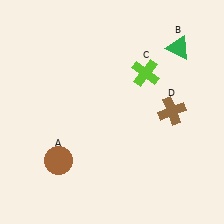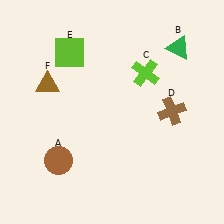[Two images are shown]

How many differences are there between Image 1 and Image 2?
There are 2 differences between the two images.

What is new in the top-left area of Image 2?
A brown triangle (F) was added in the top-left area of Image 2.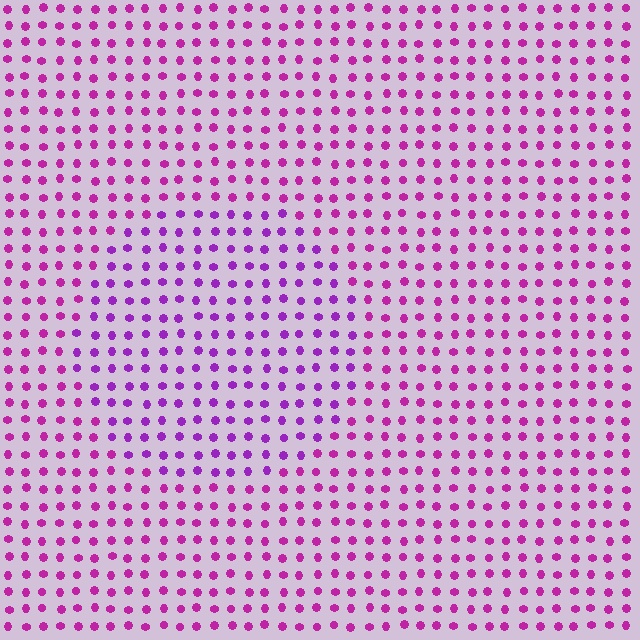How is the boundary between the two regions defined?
The boundary is defined purely by a slight shift in hue (about 25 degrees). Spacing, size, and orientation are identical on both sides.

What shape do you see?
I see a circle.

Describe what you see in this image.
The image is filled with small magenta elements in a uniform arrangement. A circle-shaped region is visible where the elements are tinted to a slightly different hue, forming a subtle color boundary.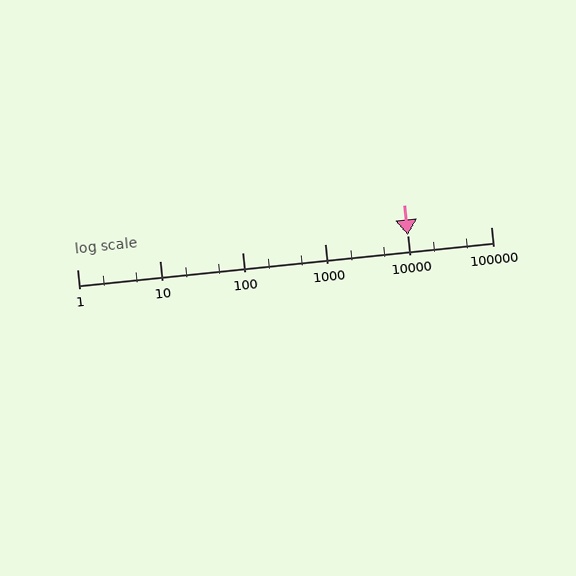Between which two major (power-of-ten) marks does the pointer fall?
The pointer is between 10000 and 100000.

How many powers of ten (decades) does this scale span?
The scale spans 5 decades, from 1 to 100000.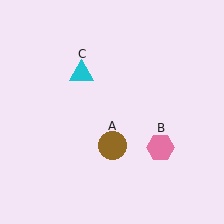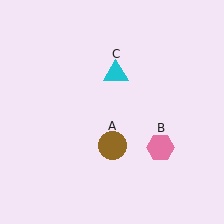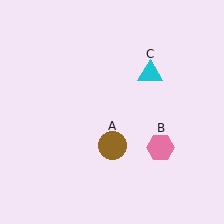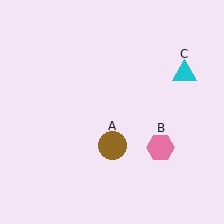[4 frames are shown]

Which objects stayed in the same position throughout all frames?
Brown circle (object A) and pink hexagon (object B) remained stationary.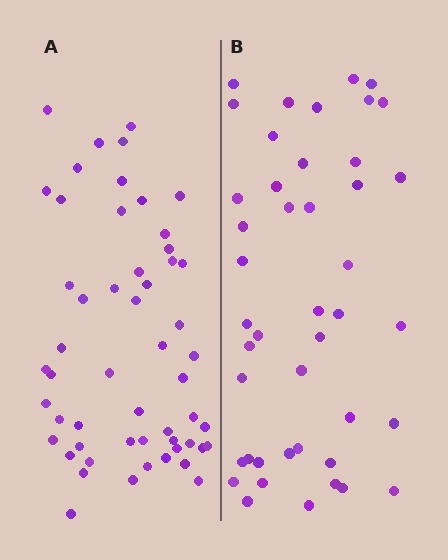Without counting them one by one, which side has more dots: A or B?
Region A (the left region) has more dots.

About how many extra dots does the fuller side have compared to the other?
Region A has roughly 10 or so more dots than region B.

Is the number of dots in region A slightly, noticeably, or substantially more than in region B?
Region A has only slightly more — the two regions are fairly close. The ratio is roughly 1.2 to 1.